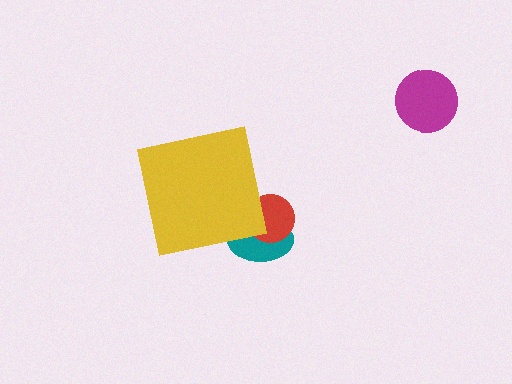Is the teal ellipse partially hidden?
Yes, the teal ellipse is partially hidden behind the yellow square.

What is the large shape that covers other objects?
A yellow square.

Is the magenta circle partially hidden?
No, the magenta circle is fully visible.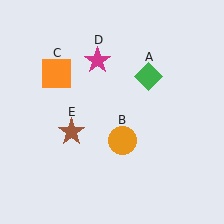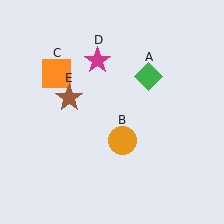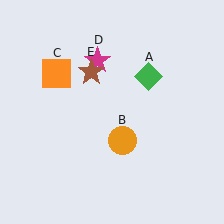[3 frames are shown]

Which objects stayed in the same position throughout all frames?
Green diamond (object A) and orange circle (object B) and orange square (object C) and magenta star (object D) remained stationary.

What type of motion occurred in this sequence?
The brown star (object E) rotated clockwise around the center of the scene.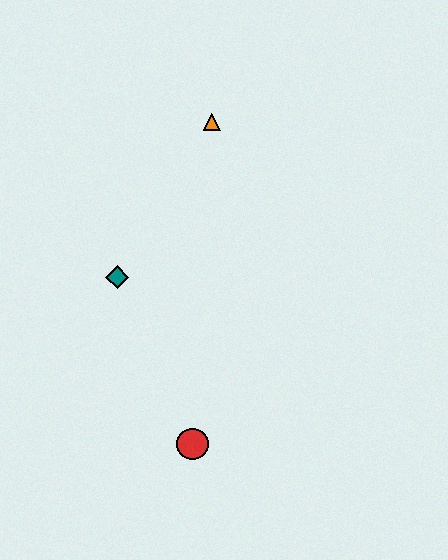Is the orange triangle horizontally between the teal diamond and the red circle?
No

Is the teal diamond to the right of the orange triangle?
No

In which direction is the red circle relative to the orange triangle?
The red circle is below the orange triangle.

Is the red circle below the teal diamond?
Yes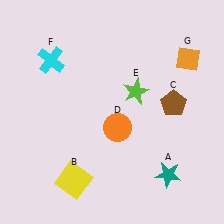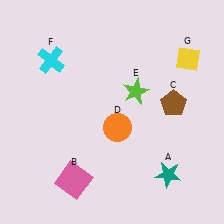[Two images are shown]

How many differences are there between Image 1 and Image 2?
There are 2 differences between the two images.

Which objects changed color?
B changed from yellow to pink. G changed from orange to yellow.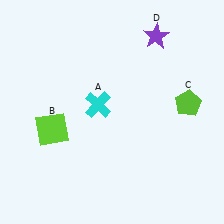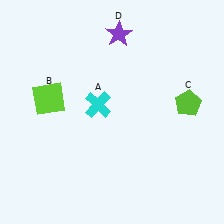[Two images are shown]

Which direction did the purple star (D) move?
The purple star (D) moved left.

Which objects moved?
The objects that moved are: the lime square (B), the purple star (D).